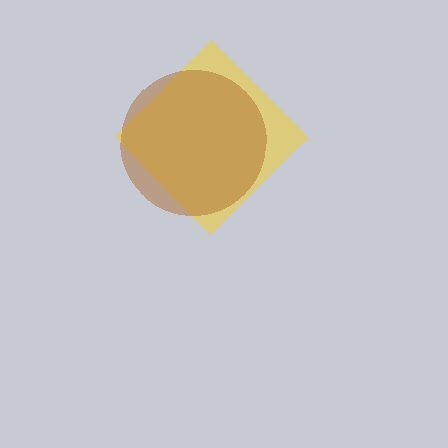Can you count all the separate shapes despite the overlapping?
Yes, there are 2 separate shapes.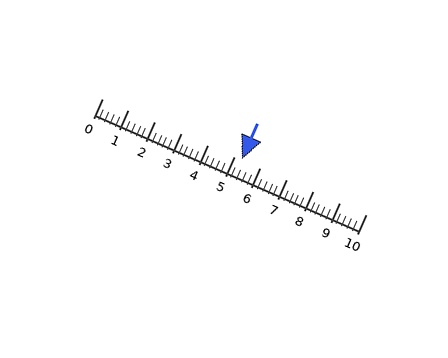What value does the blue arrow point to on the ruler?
The blue arrow points to approximately 5.3.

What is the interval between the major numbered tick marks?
The major tick marks are spaced 1 units apart.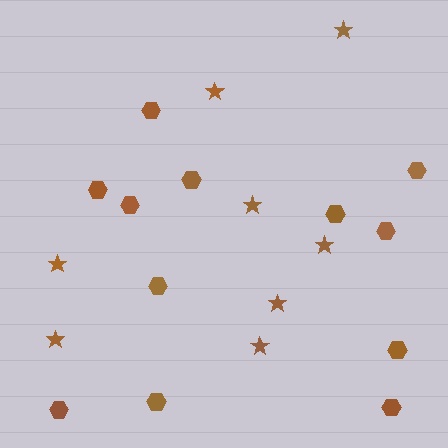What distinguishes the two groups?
There are 2 groups: one group of hexagons (12) and one group of stars (8).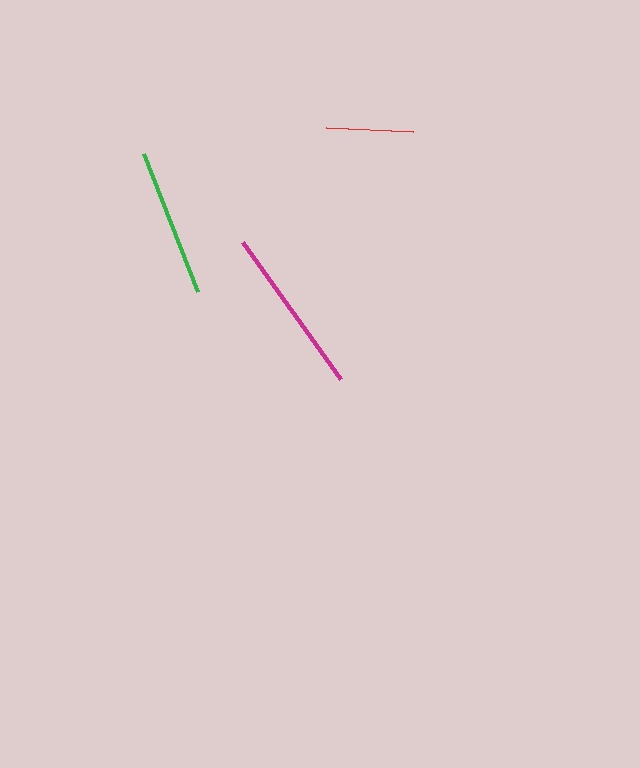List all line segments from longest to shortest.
From longest to shortest: magenta, green, red.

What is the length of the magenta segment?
The magenta segment is approximately 169 pixels long.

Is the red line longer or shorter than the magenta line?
The magenta line is longer than the red line.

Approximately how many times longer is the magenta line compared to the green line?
The magenta line is approximately 1.1 times the length of the green line.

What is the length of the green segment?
The green segment is approximately 149 pixels long.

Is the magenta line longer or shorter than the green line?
The magenta line is longer than the green line.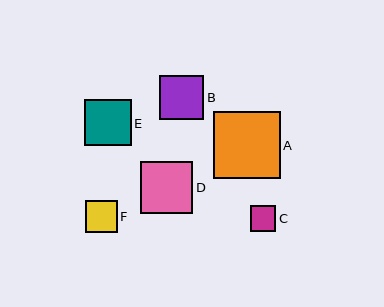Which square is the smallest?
Square C is the smallest with a size of approximately 26 pixels.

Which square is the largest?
Square A is the largest with a size of approximately 67 pixels.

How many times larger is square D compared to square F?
Square D is approximately 1.6 times the size of square F.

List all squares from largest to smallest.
From largest to smallest: A, D, E, B, F, C.